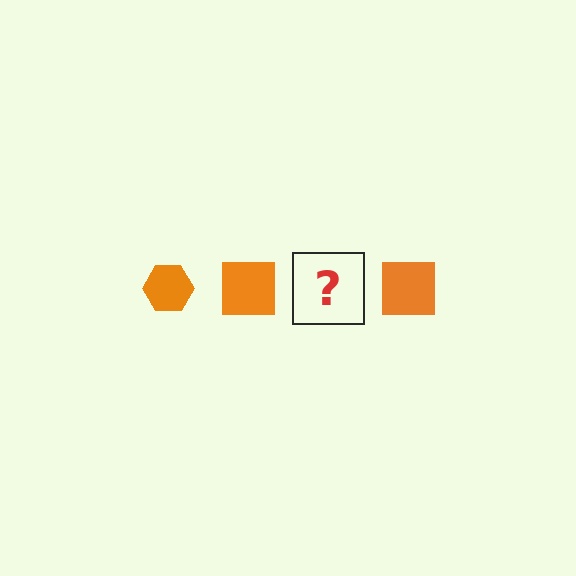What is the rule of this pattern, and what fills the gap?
The rule is that the pattern cycles through hexagon, square shapes in orange. The gap should be filled with an orange hexagon.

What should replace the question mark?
The question mark should be replaced with an orange hexagon.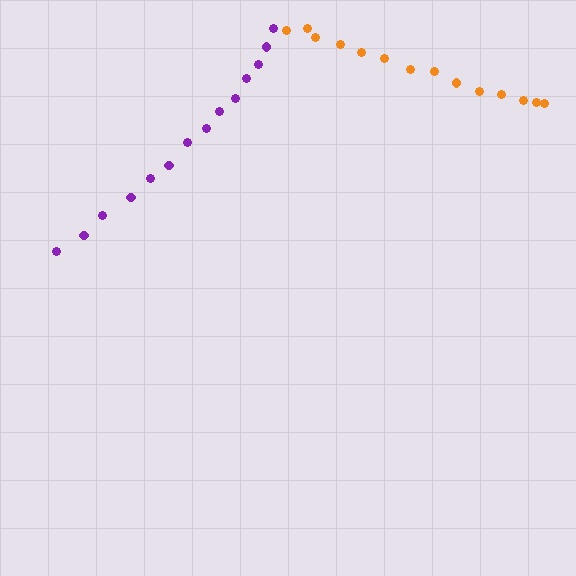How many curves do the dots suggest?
There are 2 distinct paths.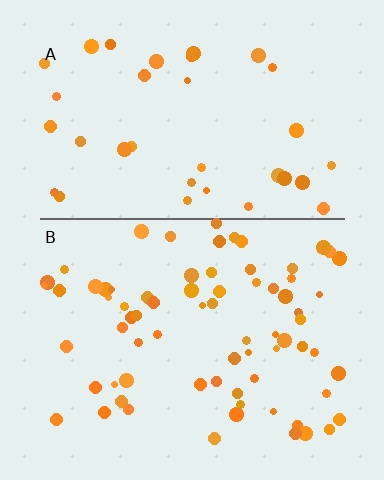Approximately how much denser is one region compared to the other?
Approximately 2.1× — region B over region A.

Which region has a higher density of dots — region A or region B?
B (the bottom).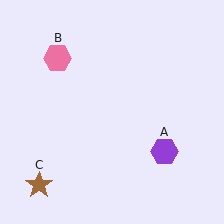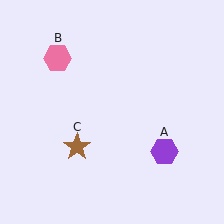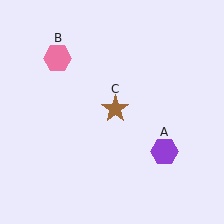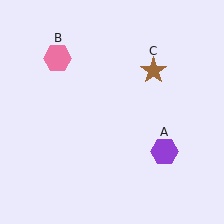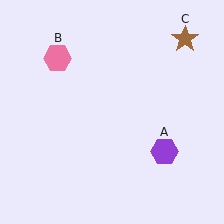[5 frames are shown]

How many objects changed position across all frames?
1 object changed position: brown star (object C).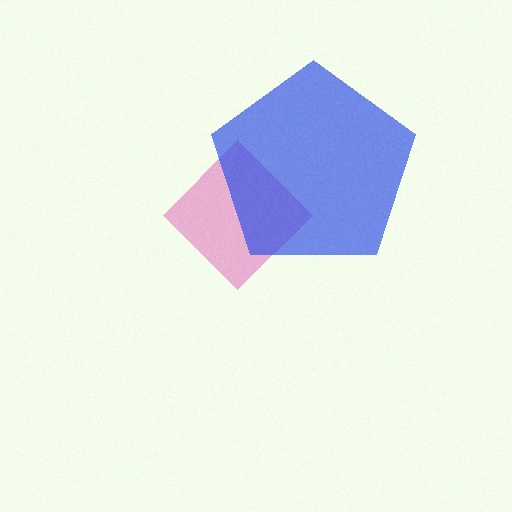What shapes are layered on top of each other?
The layered shapes are: a pink diamond, a blue pentagon.